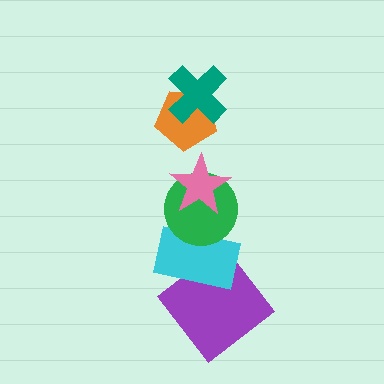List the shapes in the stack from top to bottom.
From top to bottom: the teal cross, the orange pentagon, the pink star, the green circle, the cyan rectangle, the purple diamond.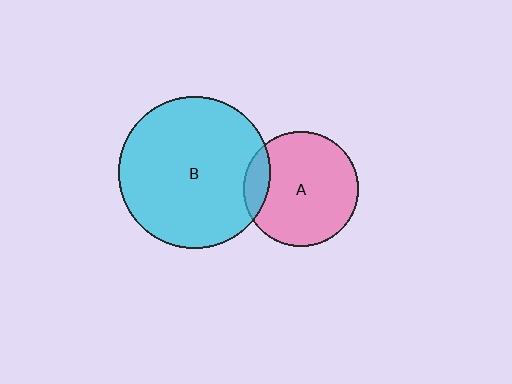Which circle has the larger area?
Circle B (cyan).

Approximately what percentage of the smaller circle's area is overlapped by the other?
Approximately 15%.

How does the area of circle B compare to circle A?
Approximately 1.8 times.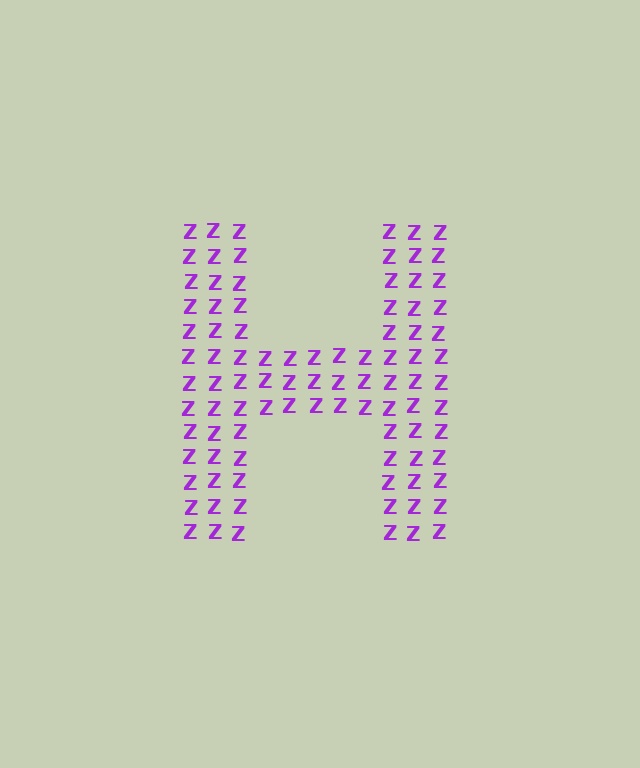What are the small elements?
The small elements are letter Z's.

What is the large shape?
The large shape is the letter H.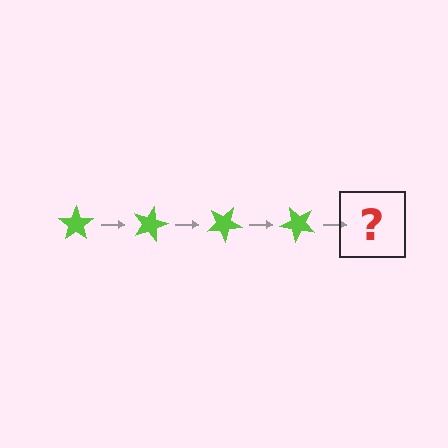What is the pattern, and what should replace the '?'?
The pattern is that the star rotates 15 degrees each step. The '?' should be a lime star rotated 60 degrees.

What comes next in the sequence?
The next element should be a lime star rotated 60 degrees.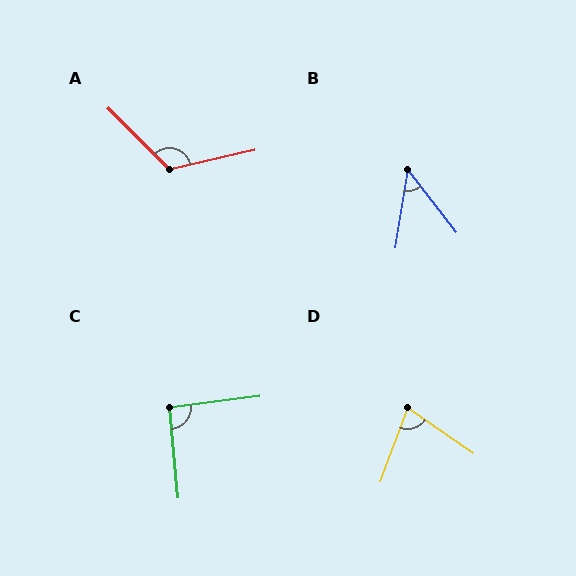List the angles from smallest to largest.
B (47°), D (75°), C (92°), A (122°).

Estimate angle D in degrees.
Approximately 75 degrees.